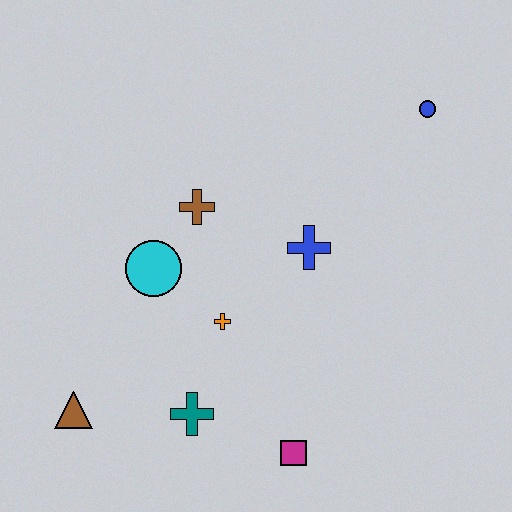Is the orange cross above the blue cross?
No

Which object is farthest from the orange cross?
The blue circle is farthest from the orange cross.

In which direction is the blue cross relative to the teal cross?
The blue cross is above the teal cross.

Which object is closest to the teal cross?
The orange cross is closest to the teal cross.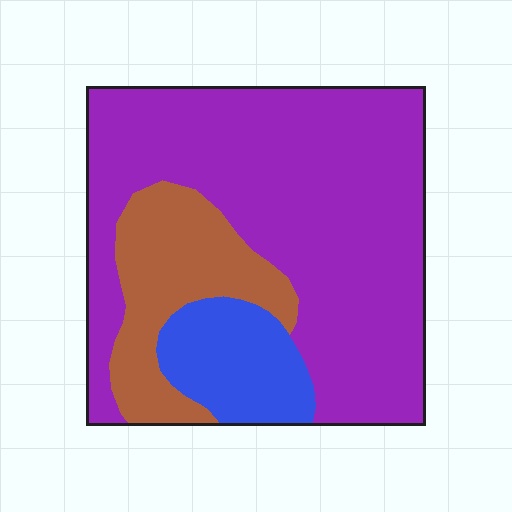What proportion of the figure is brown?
Brown covers about 20% of the figure.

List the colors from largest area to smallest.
From largest to smallest: purple, brown, blue.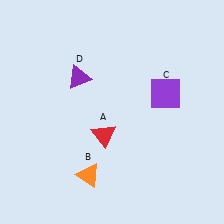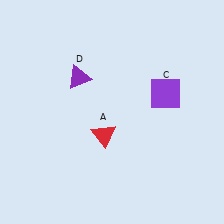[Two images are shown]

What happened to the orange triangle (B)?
The orange triangle (B) was removed in Image 2. It was in the bottom-left area of Image 1.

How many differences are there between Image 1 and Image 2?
There is 1 difference between the two images.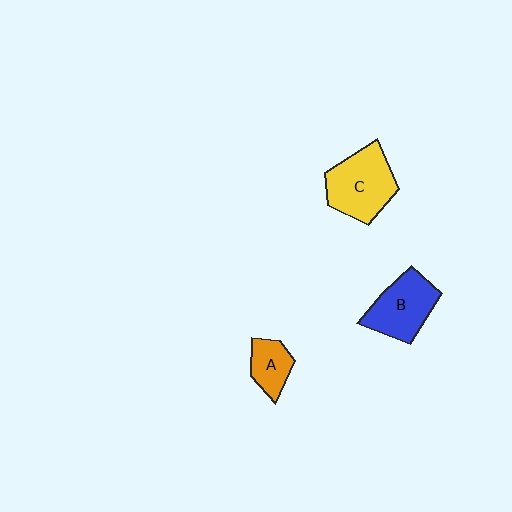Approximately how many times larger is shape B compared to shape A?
Approximately 1.8 times.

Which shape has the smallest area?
Shape A (orange).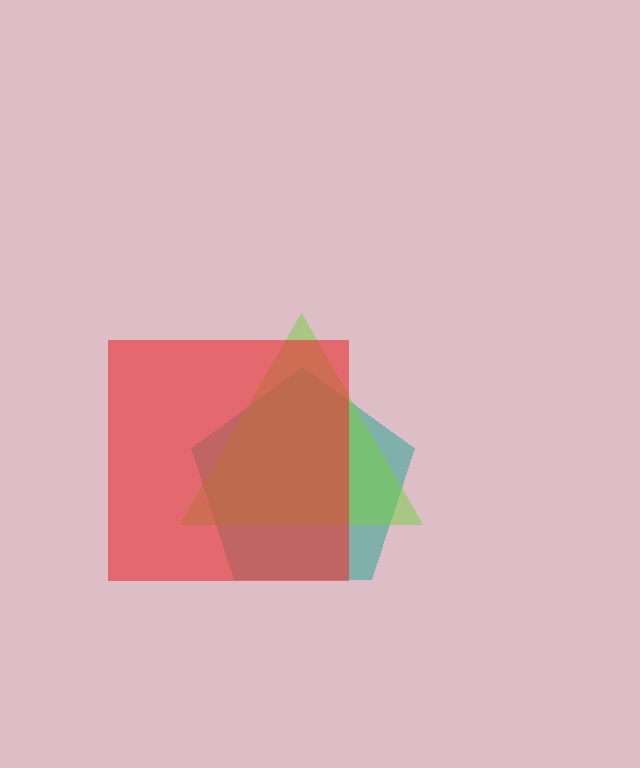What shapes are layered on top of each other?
The layered shapes are: a teal pentagon, a lime triangle, a red square.